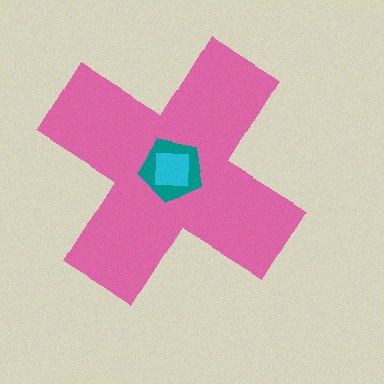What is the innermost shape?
The cyan square.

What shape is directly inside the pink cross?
The teal pentagon.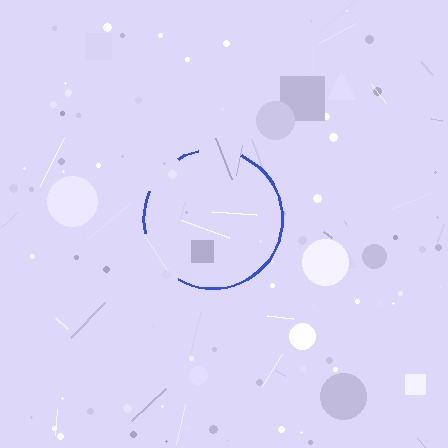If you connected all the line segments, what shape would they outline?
They would outline a circle.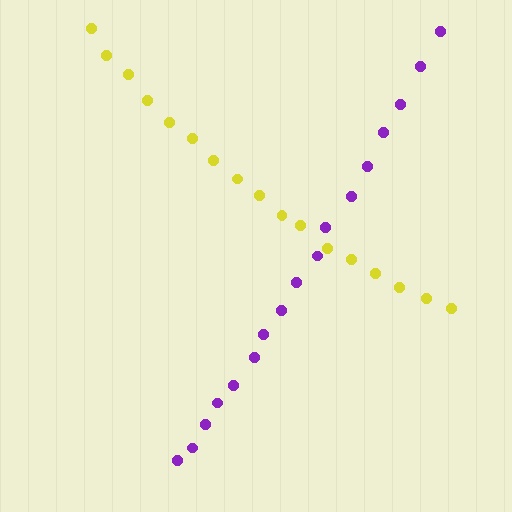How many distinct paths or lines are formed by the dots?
There are 2 distinct paths.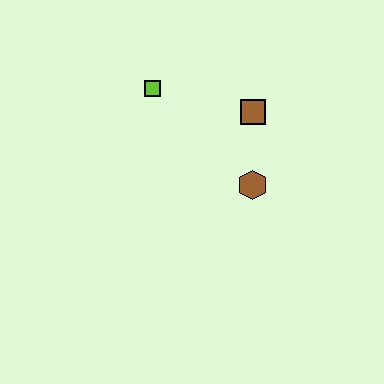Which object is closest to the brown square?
The brown hexagon is closest to the brown square.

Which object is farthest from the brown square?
The lime square is farthest from the brown square.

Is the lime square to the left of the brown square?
Yes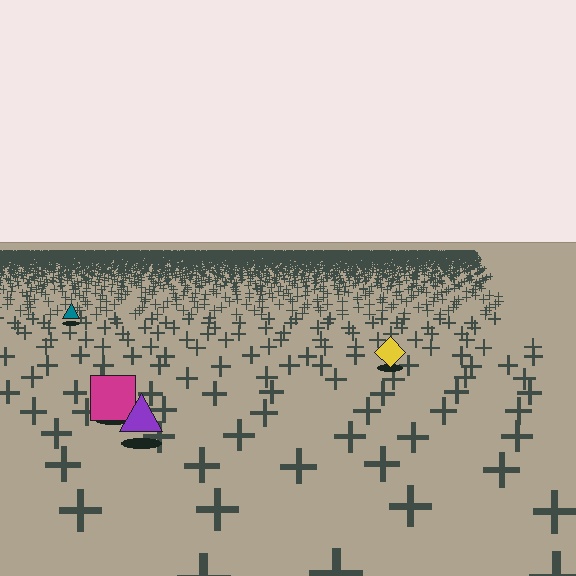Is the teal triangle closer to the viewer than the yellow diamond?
No. The yellow diamond is closer — you can tell from the texture gradient: the ground texture is coarser near it.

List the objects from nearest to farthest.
From nearest to farthest: the purple triangle, the magenta square, the yellow diamond, the teal triangle.